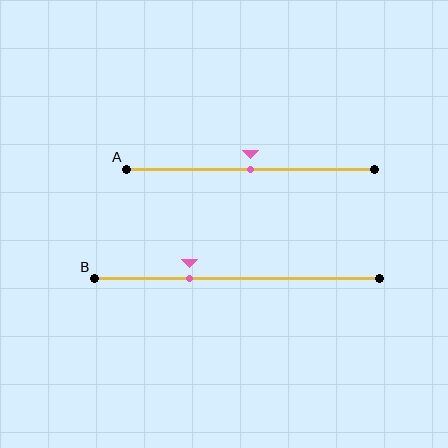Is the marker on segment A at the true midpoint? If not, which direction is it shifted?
Yes, the marker on segment A is at the true midpoint.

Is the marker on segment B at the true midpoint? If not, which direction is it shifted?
No, the marker on segment B is shifted to the left by about 17% of the segment length.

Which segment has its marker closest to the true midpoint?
Segment A has its marker closest to the true midpoint.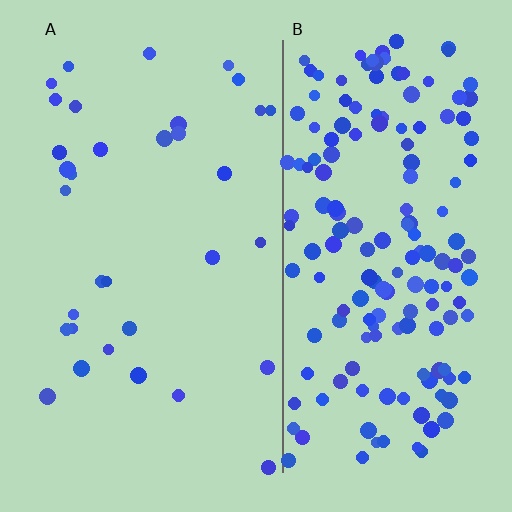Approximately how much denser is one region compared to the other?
Approximately 4.9× — region B over region A.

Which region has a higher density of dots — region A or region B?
B (the right).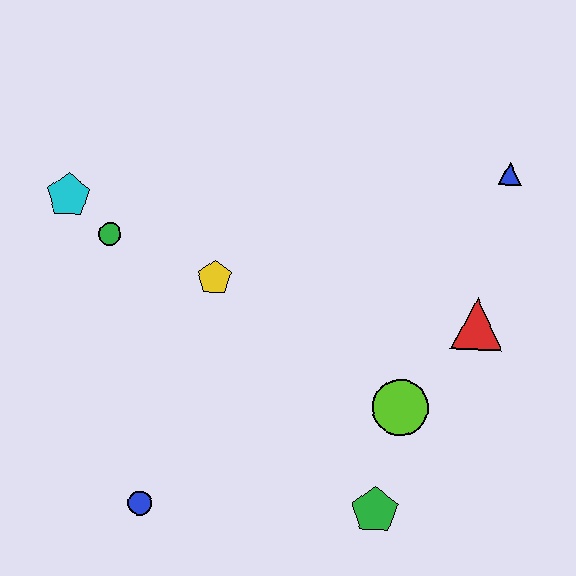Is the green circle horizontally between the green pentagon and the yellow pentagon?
No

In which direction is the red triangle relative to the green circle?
The red triangle is to the right of the green circle.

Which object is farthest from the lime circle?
The cyan pentagon is farthest from the lime circle.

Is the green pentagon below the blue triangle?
Yes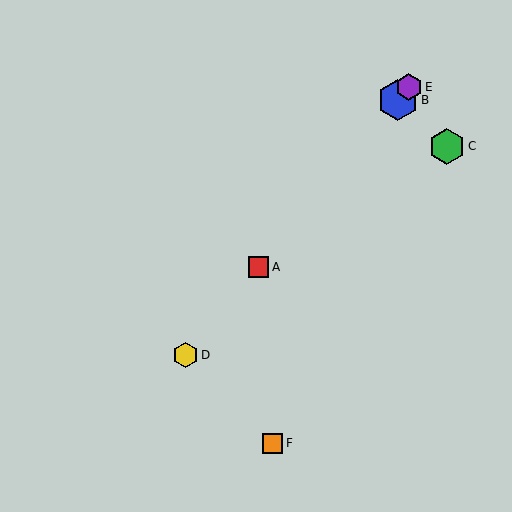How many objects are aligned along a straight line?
4 objects (A, B, D, E) are aligned along a straight line.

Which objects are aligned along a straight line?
Objects A, B, D, E are aligned along a straight line.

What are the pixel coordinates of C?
Object C is at (447, 146).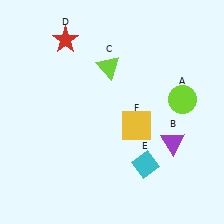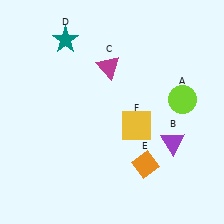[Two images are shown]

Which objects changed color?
C changed from lime to magenta. D changed from red to teal. E changed from cyan to orange.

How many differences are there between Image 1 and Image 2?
There are 3 differences between the two images.